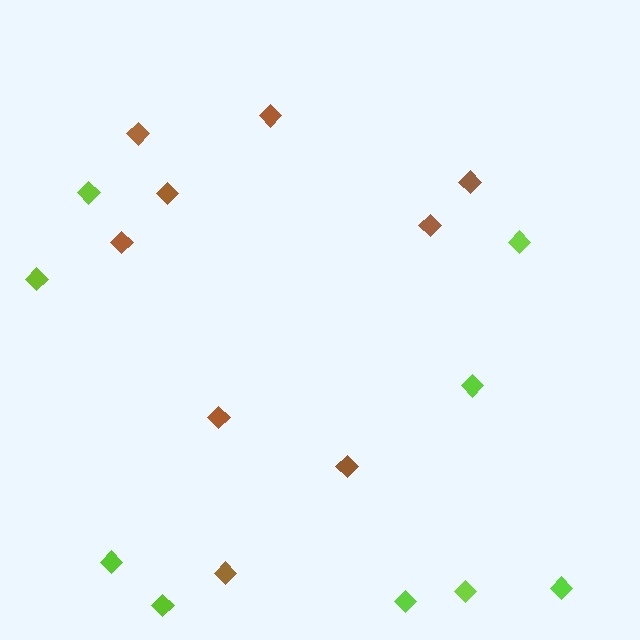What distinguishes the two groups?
There are 2 groups: one group of lime diamonds (9) and one group of brown diamonds (9).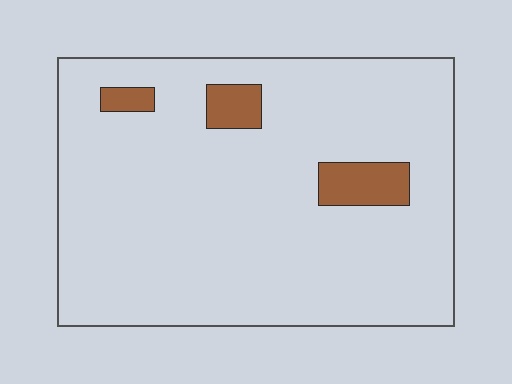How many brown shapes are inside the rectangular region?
3.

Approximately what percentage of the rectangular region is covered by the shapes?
Approximately 5%.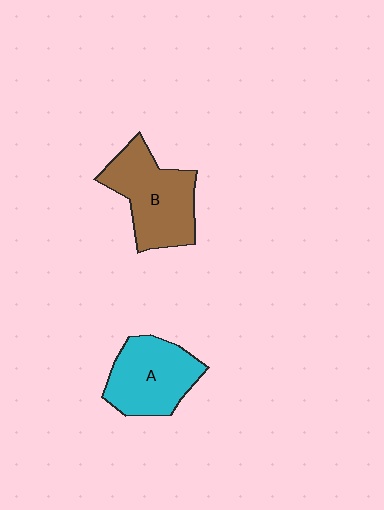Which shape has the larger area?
Shape B (brown).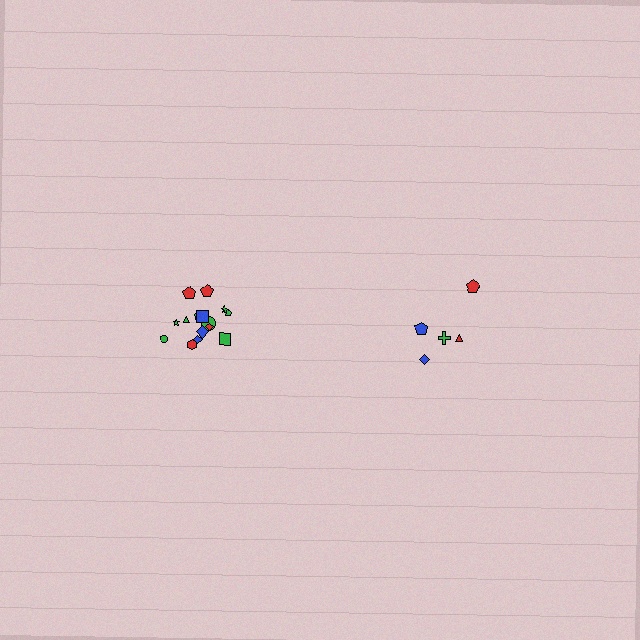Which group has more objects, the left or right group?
The left group.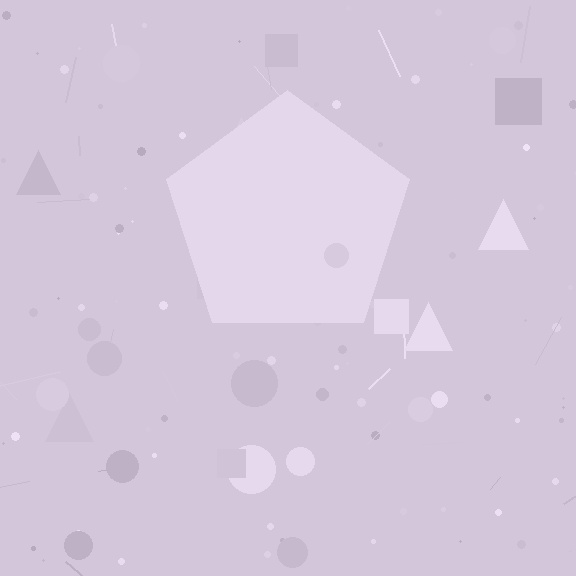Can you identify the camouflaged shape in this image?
The camouflaged shape is a pentagon.